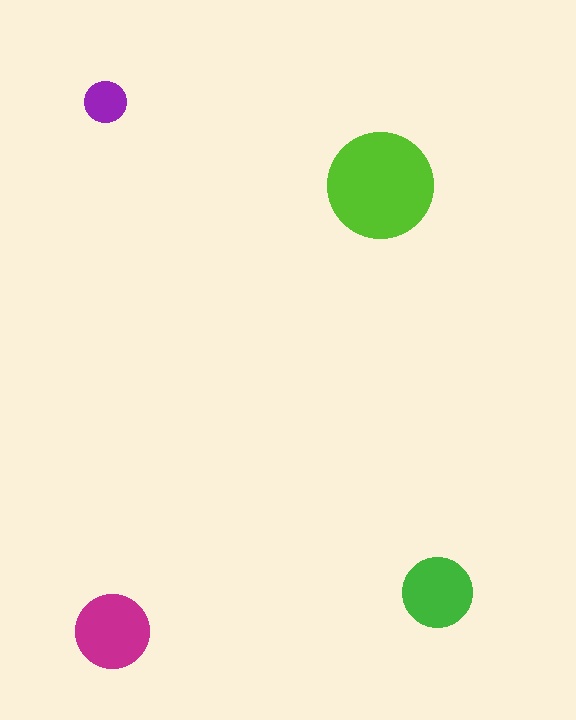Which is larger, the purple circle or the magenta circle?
The magenta one.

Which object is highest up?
The purple circle is topmost.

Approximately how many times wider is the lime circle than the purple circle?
About 2.5 times wider.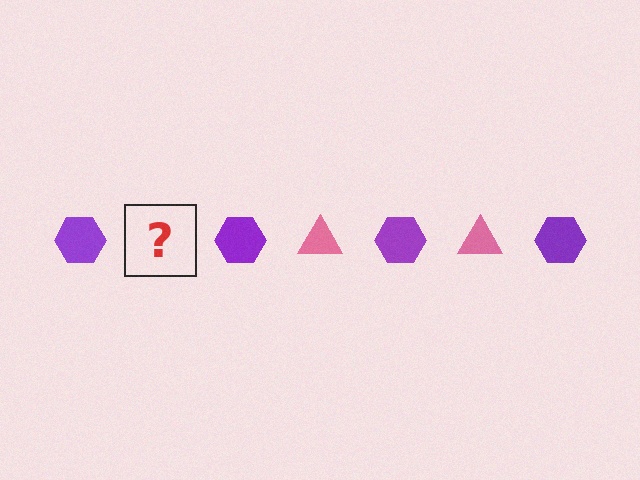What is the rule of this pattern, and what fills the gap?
The rule is that the pattern alternates between purple hexagon and pink triangle. The gap should be filled with a pink triangle.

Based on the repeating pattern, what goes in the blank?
The blank should be a pink triangle.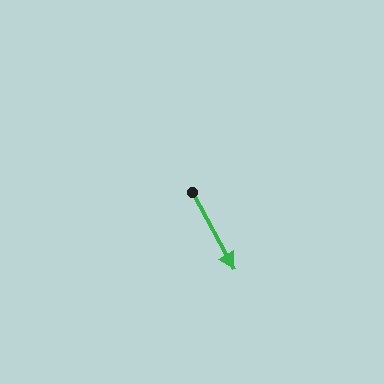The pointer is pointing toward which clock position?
Roughly 5 o'clock.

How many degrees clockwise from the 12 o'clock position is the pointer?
Approximately 152 degrees.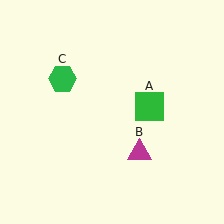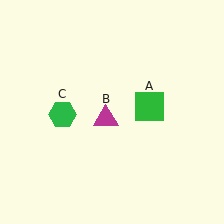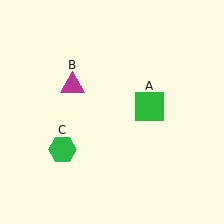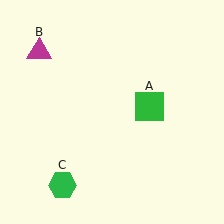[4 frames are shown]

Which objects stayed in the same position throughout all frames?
Green square (object A) remained stationary.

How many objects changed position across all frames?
2 objects changed position: magenta triangle (object B), green hexagon (object C).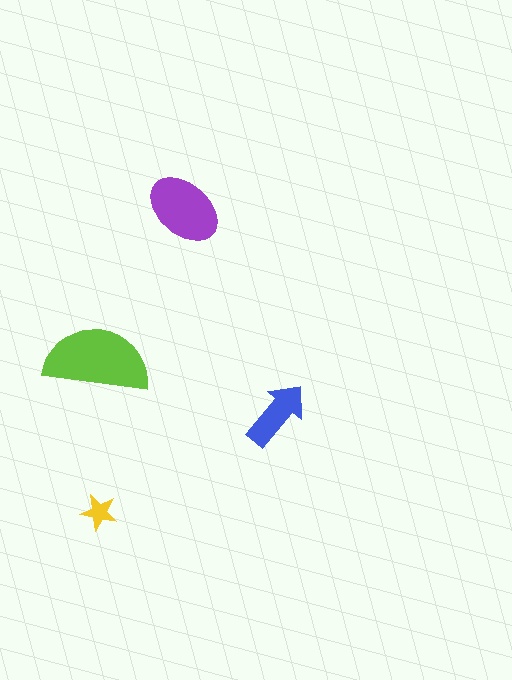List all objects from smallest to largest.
The yellow star, the blue arrow, the purple ellipse, the lime semicircle.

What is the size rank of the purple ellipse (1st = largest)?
2nd.